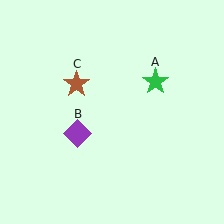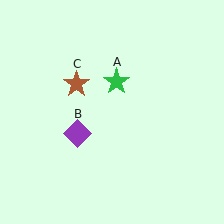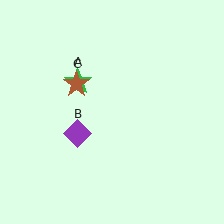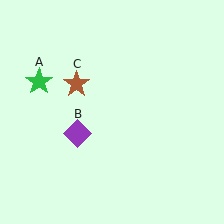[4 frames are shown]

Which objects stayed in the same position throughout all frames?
Purple diamond (object B) and brown star (object C) remained stationary.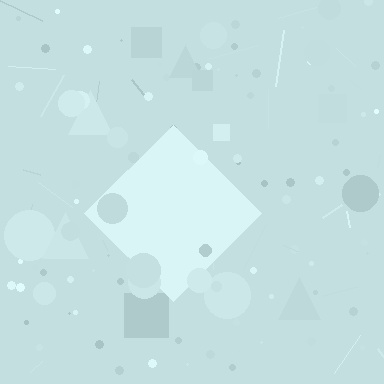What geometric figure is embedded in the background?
A diamond is embedded in the background.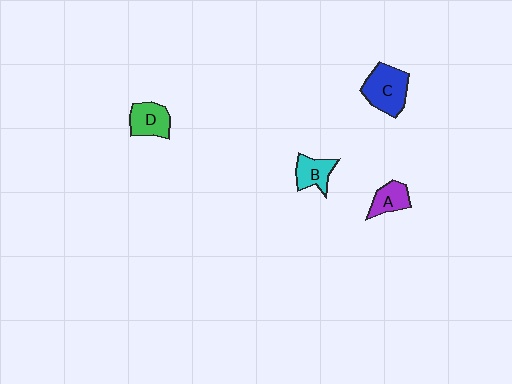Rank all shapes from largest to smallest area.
From largest to smallest: C (blue), D (green), B (cyan), A (purple).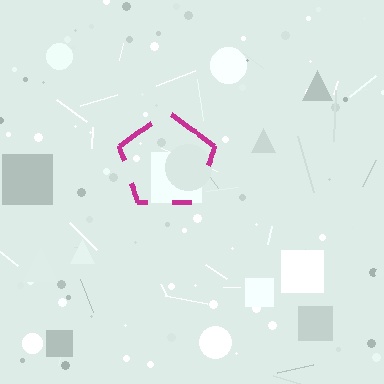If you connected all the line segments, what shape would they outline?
They would outline a pentagon.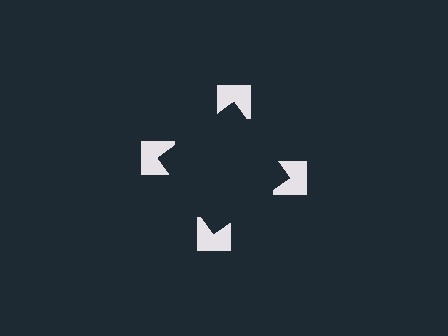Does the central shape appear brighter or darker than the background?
It typically appears slightly darker than the background, even though no actual brightness change is drawn.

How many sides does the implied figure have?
4 sides.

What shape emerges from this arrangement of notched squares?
An illusory square — its edges are inferred from the aligned wedge cuts in the notched squares, not physically drawn.